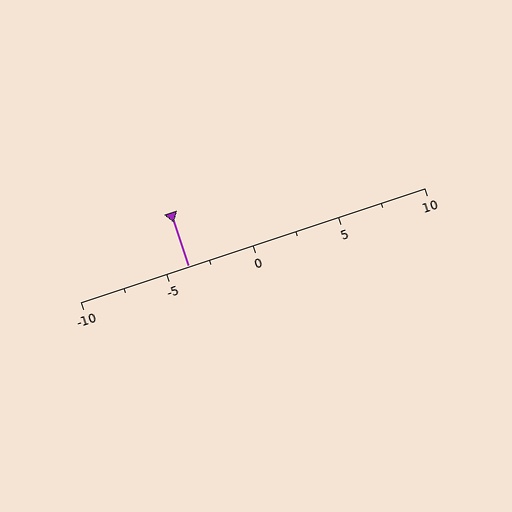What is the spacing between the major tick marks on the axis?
The major ticks are spaced 5 apart.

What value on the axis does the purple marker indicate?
The marker indicates approximately -3.8.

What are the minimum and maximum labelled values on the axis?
The axis runs from -10 to 10.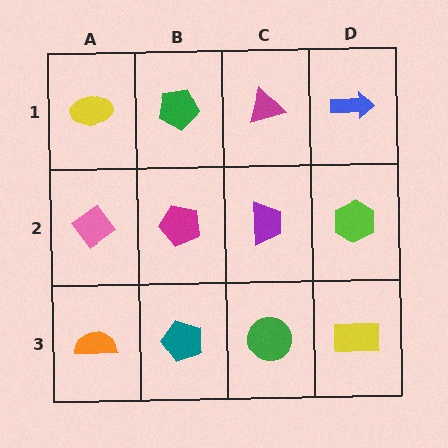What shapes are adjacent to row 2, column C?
A magenta triangle (row 1, column C), a green circle (row 3, column C), a magenta pentagon (row 2, column B), a lime hexagon (row 2, column D).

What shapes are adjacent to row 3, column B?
A magenta pentagon (row 2, column B), an orange semicircle (row 3, column A), a green circle (row 3, column C).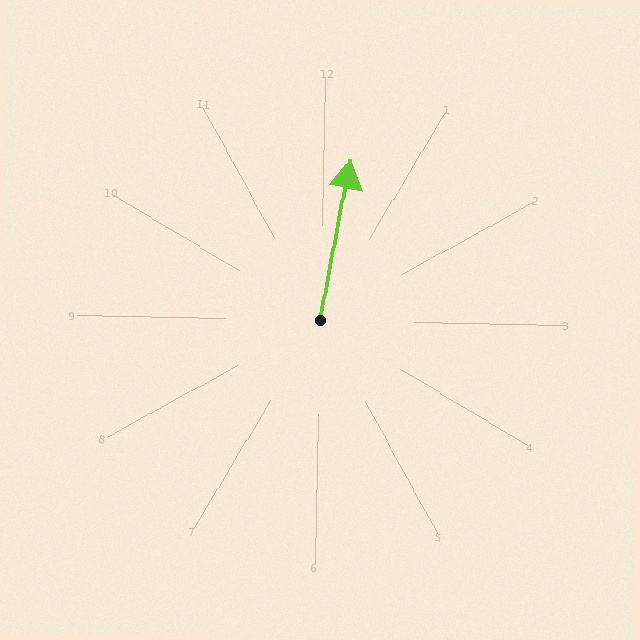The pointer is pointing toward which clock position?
Roughly 12 o'clock.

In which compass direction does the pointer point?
North.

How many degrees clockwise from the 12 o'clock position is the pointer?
Approximately 10 degrees.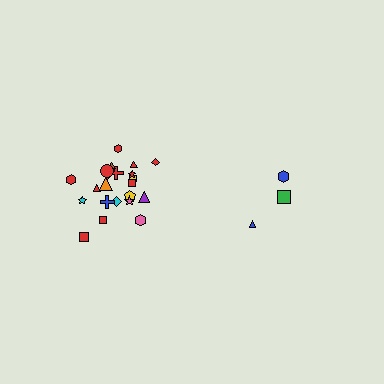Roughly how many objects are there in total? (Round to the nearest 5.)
Roughly 25 objects in total.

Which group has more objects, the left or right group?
The left group.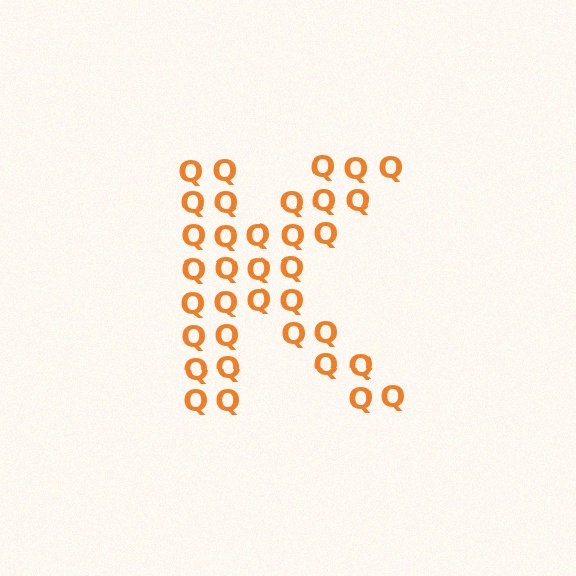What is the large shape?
The large shape is the letter K.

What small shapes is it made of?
It is made of small letter Q's.